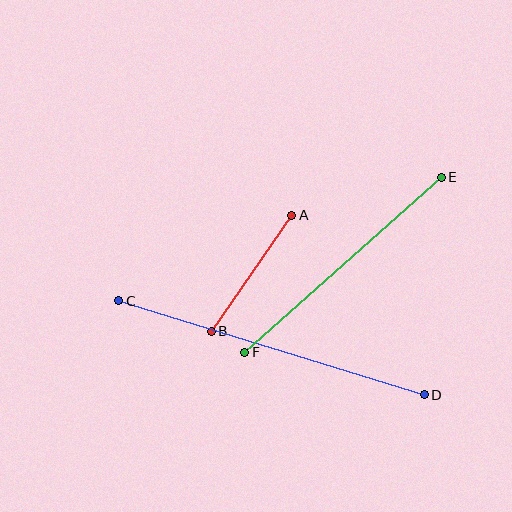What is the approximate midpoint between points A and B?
The midpoint is at approximately (251, 273) pixels.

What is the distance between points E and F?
The distance is approximately 263 pixels.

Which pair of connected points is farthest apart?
Points C and D are farthest apart.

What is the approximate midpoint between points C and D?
The midpoint is at approximately (272, 348) pixels.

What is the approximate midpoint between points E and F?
The midpoint is at approximately (343, 265) pixels.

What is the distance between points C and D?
The distance is approximately 320 pixels.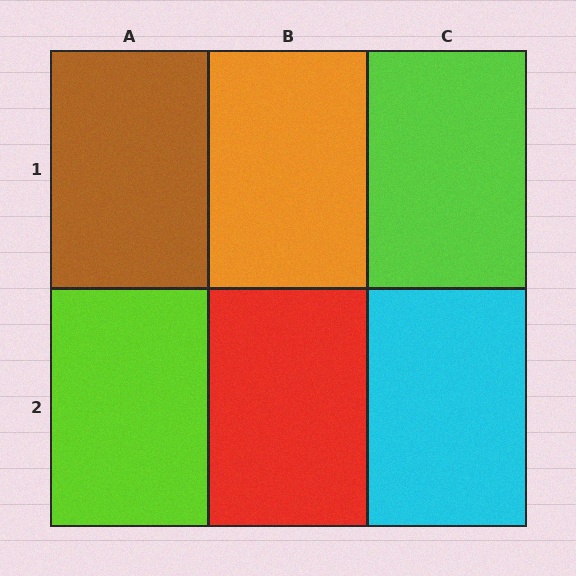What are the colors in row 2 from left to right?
Lime, red, cyan.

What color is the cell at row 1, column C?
Lime.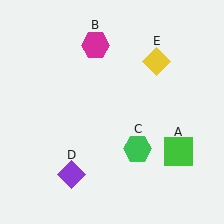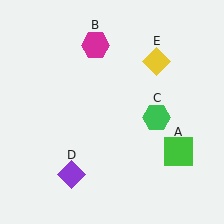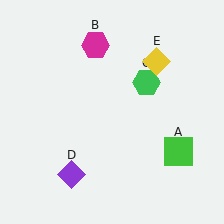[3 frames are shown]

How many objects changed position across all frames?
1 object changed position: green hexagon (object C).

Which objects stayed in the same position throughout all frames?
Green square (object A) and magenta hexagon (object B) and purple diamond (object D) and yellow diamond (object E) remained stationary.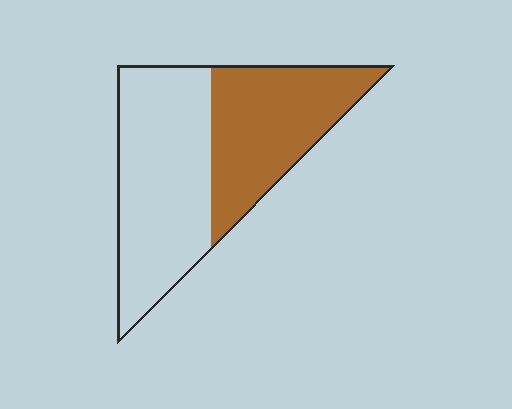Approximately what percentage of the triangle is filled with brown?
Approximately 45%.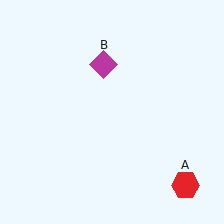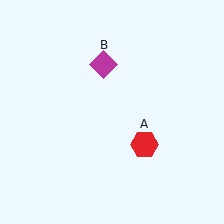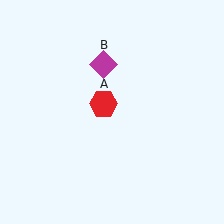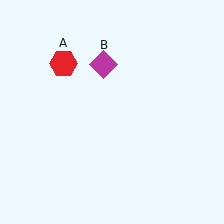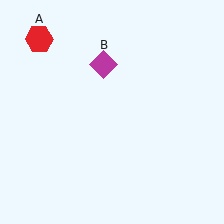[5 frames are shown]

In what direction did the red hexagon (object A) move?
The red hexagon (object A) moved up and to the left.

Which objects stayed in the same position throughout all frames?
Magenta diamond (object B) remained stationary.